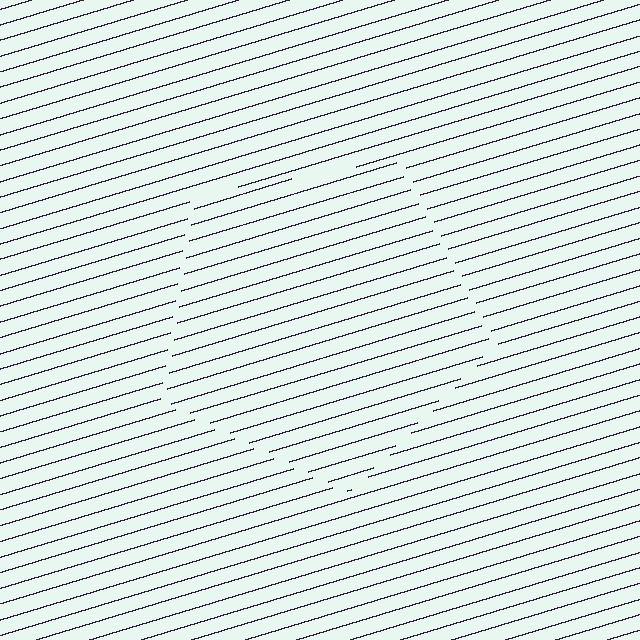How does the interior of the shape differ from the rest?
The interior of the shape contains the same grating, shifted by half a period — the contour is defined by the phase discontinuity where line-ends from the inner and outer gratings abut.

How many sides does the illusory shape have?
5 sides — the line-ends trace a pentagon.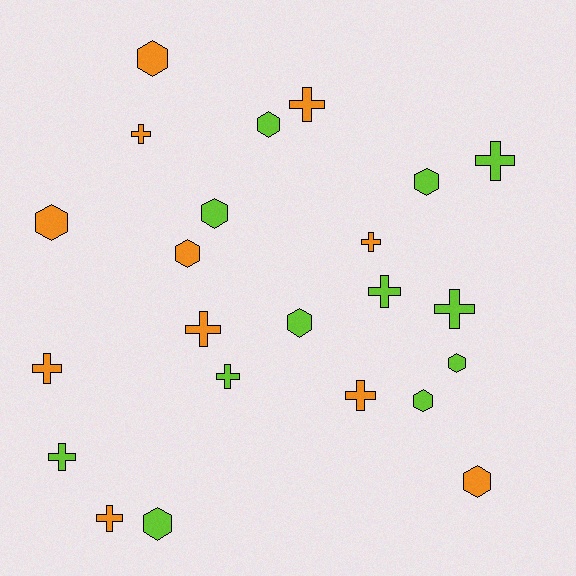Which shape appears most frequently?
Cross, with 12 objects.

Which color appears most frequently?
Lime, with 12 objects.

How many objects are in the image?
There are 23 objects.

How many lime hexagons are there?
There are 7 lime hexagons.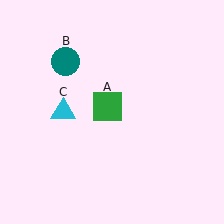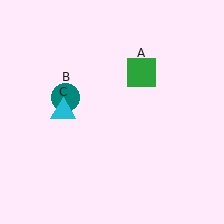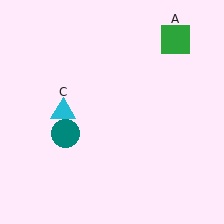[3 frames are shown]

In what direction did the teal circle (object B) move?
The teal circle (object B) moved down.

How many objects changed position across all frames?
2 objects changed position: green square (object A), teal circle (object B).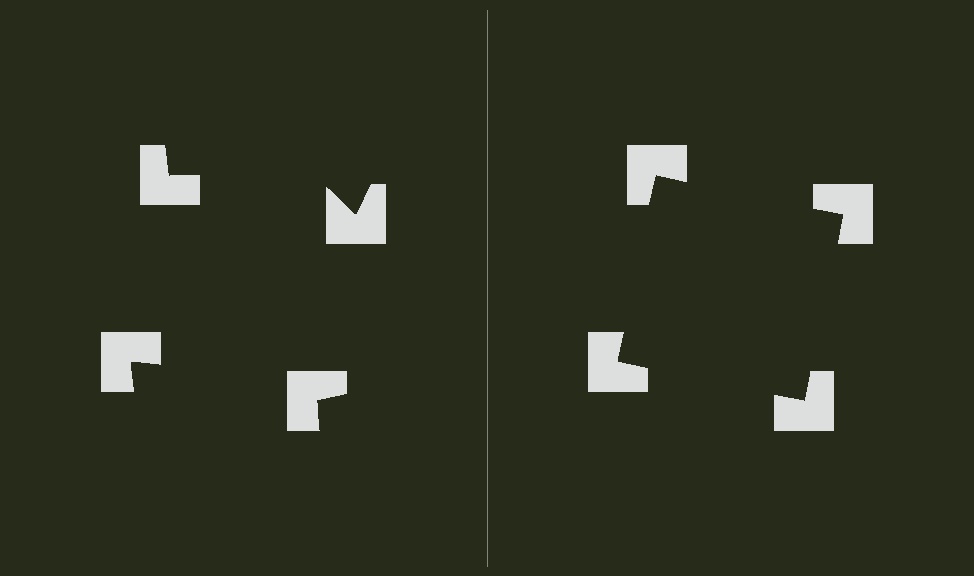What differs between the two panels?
The notched squares are positioned identically on both sides; only the wedge orientations differ. On the right they align to a square; on the left they are misaligned.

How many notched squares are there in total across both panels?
8 — 4 on each side.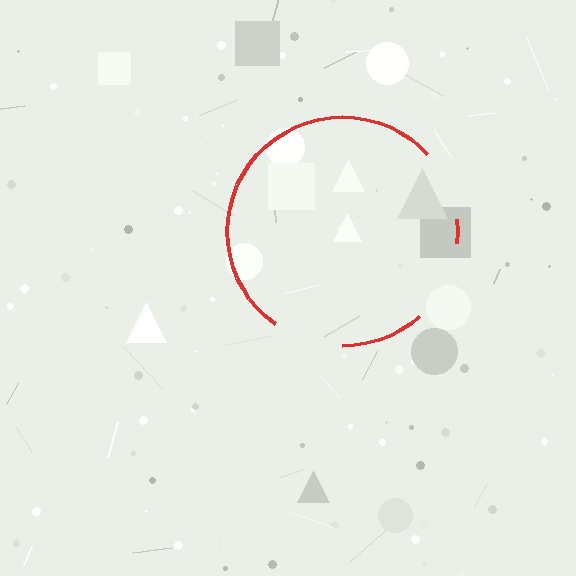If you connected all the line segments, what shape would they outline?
They would outline a circle.